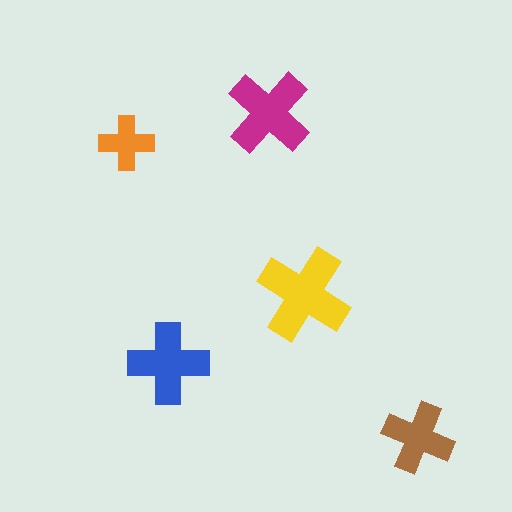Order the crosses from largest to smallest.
the yellow one, the magenta one, the blue one, the brown one, the orange one.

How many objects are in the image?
There are 5 objects in the image.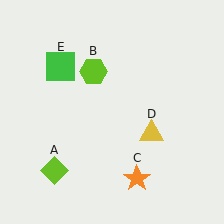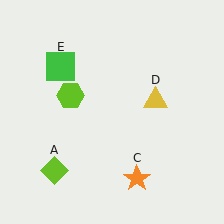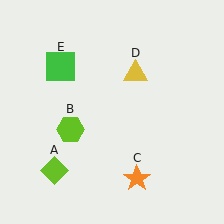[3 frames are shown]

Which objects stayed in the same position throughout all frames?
Lime diamond (object A) and orange star (object C) and green square (object E) remained stationary.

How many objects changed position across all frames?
2 objects changed position: lime hexagon (object B), yellow triangle (object D).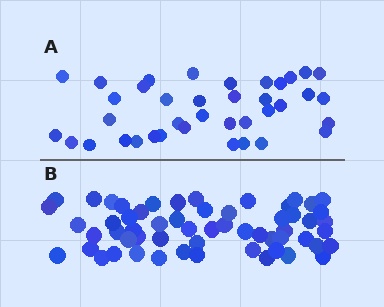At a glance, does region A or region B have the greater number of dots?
Region B (the bottom region) has more dots.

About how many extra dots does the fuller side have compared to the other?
Region B has approximately 20 more dots than region A.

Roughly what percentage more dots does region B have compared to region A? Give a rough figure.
About 55% more.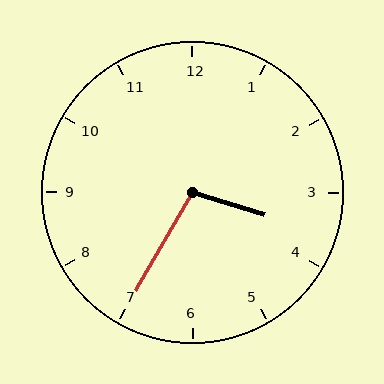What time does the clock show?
3:35.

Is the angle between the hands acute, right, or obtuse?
It is obtuse.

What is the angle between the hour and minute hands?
Approximately 102 degrees.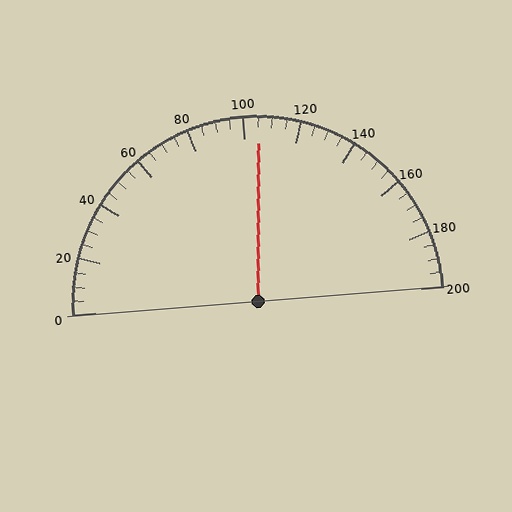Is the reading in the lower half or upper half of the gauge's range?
The reading is in the upper half of the range (0 to 200).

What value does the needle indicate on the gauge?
The needle indicates approximately 105.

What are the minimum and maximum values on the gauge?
The gauge ranges from 0 to 200.